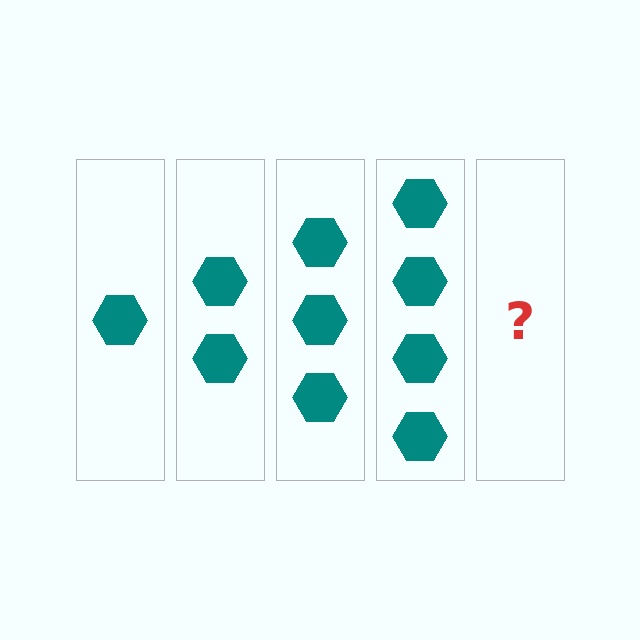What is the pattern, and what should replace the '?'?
The pattern is that each step adds one more hexagon. The '?' should be 5 hexagons.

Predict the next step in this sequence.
The next step is 5 hexagons.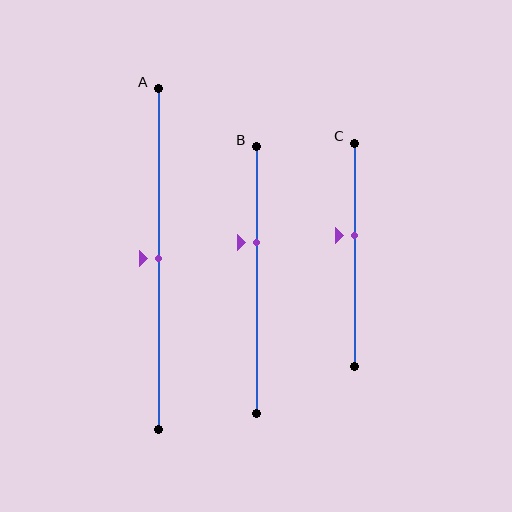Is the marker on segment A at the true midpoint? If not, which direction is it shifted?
Yes, the marker on segment A is at the true midpoint.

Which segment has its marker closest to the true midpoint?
Segment A has its marker closest to the true midpoint.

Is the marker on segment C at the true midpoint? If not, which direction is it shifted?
No, the marker on segment C is shifted upward by about 8% of the segment length.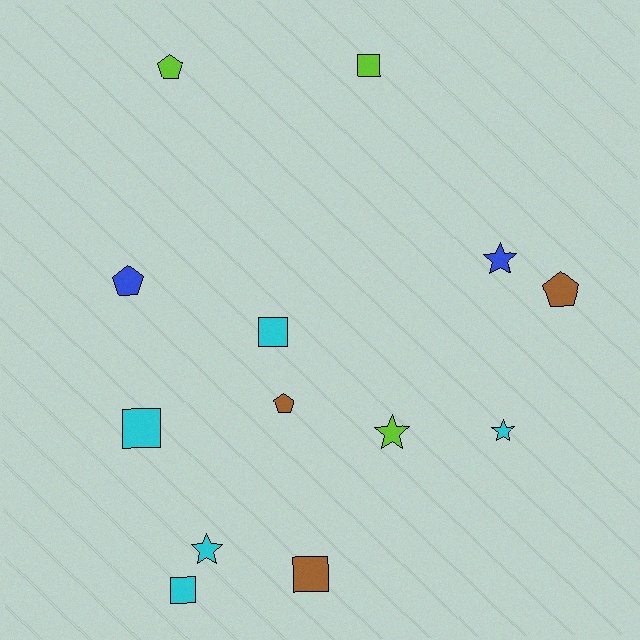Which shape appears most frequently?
Square, with 5 objects.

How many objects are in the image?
There are 13 objects.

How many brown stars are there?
There are no brown stars.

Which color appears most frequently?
Cyan, with 5 objects.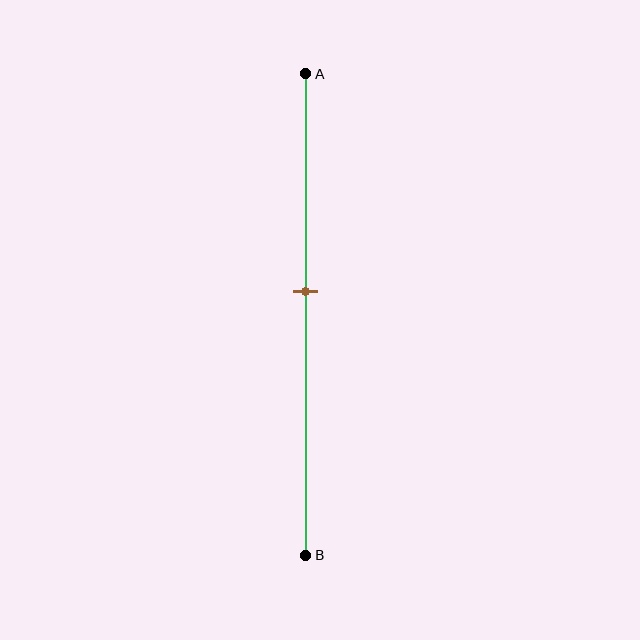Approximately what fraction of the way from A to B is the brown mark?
The brown mark is approximately 45% of the way from A to B.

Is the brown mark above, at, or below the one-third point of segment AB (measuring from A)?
The brown mark is below the one-third point of segment AB.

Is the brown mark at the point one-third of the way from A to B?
No, the mark is at about 45% from A, not at the 33% one-third point.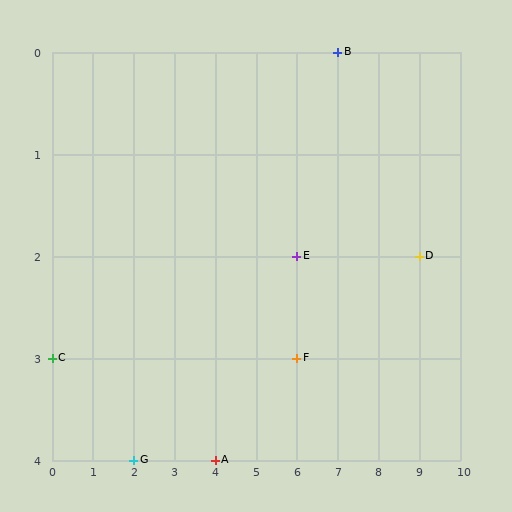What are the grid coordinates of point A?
Point A is at grid coordinates (4, 4).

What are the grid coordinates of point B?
Point B is at grid coordinates (7, 0).